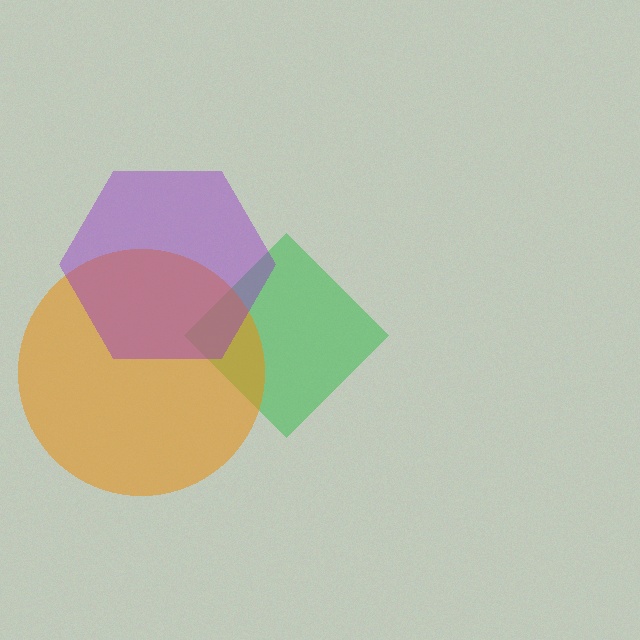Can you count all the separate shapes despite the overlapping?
Yes, there are 3 separate shapes.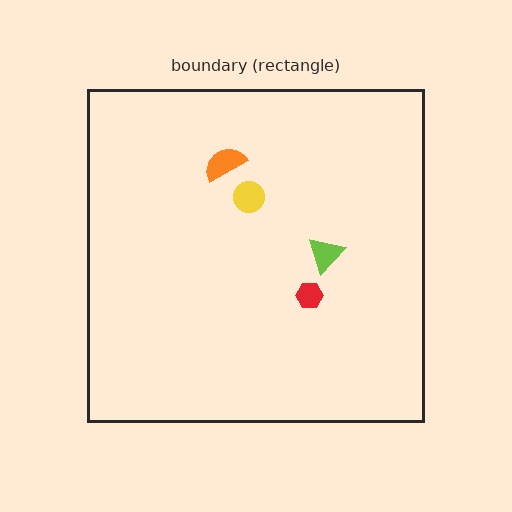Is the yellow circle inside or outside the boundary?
Inside.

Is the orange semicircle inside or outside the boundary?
Inside.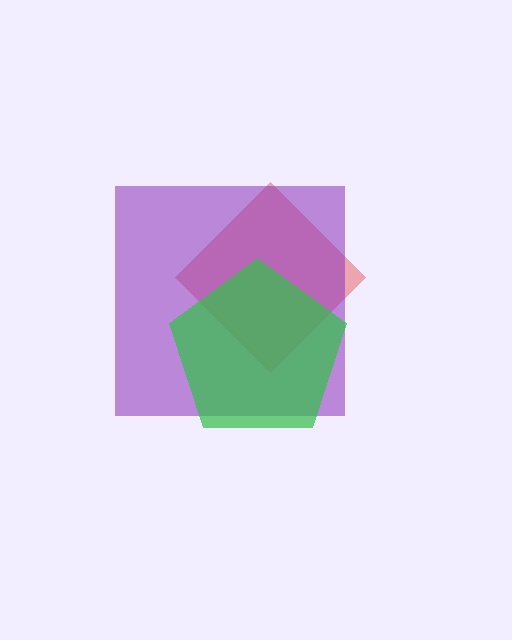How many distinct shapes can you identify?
There are 3 distinct shapes: a red diamond, a purple square, a green pentagon.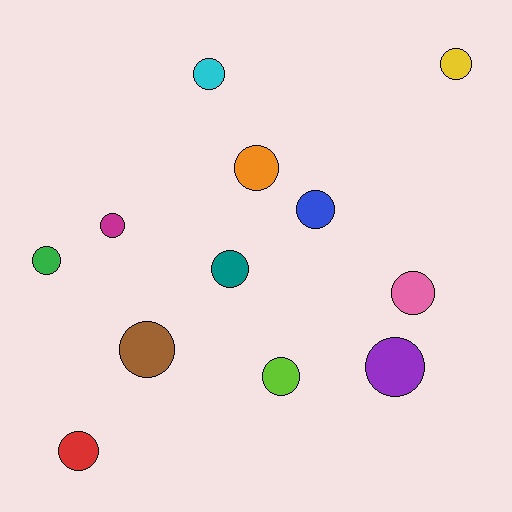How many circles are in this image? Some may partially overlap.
There are 12 circles.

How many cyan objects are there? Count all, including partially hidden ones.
There is 1 cyan object.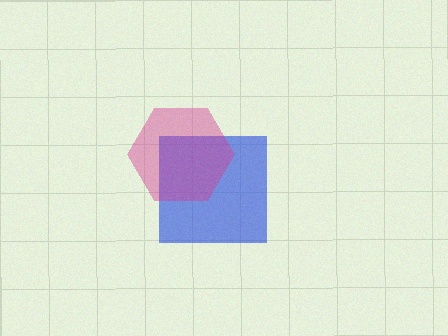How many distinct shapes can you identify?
There are 2 distinct shapes: a blue square, a magenta hexagon.